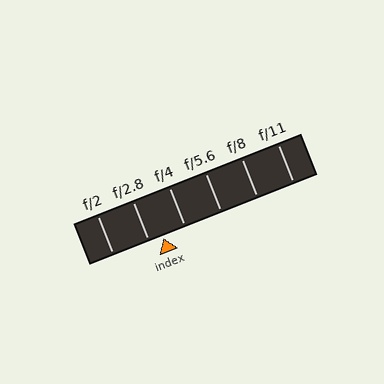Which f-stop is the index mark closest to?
The index mark is closest to f/2.8.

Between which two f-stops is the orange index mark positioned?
The index mark is between f/2.8 and f/4.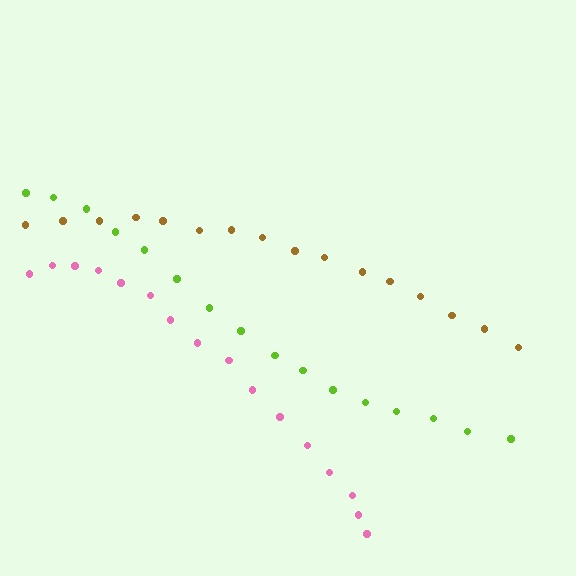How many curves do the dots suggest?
There are 3 distinct paths.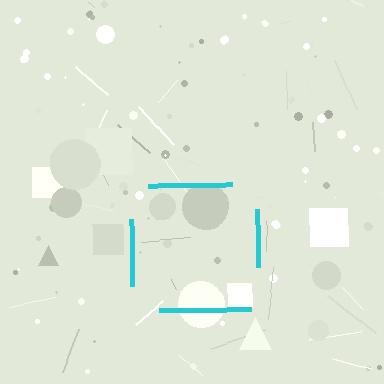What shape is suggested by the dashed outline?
The dashed outline suggests a square.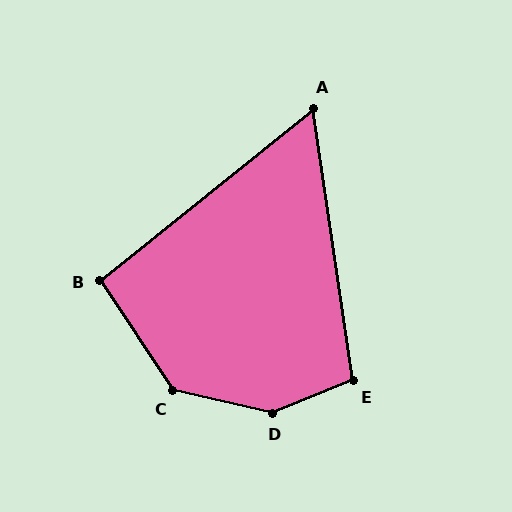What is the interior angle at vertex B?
Approximately 95 degrees (obtuse).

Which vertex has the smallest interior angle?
A, at approximately 60 degrees.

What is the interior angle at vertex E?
Approximately 104 degrees (obtuse).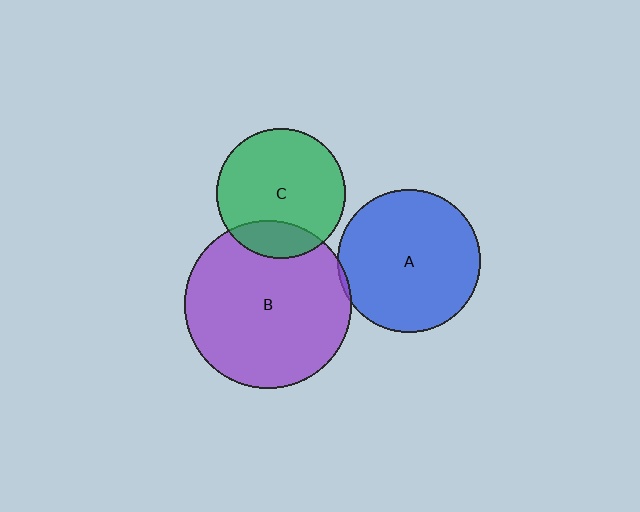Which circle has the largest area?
Circle B (purple).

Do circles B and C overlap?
Yes.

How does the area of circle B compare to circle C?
Approximately 1.7 times.